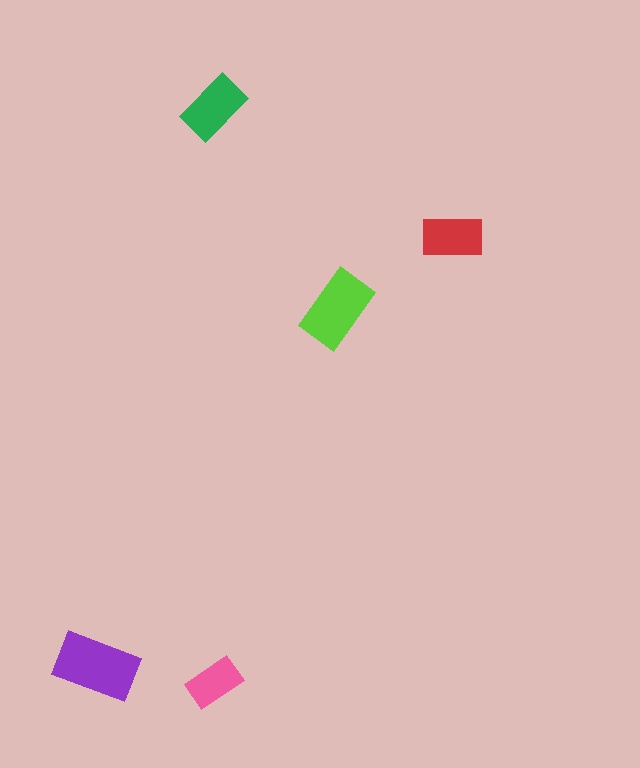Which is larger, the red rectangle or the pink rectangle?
The red one.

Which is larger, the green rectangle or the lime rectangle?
The lime one.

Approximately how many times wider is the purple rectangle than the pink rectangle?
About 1.5 times wider.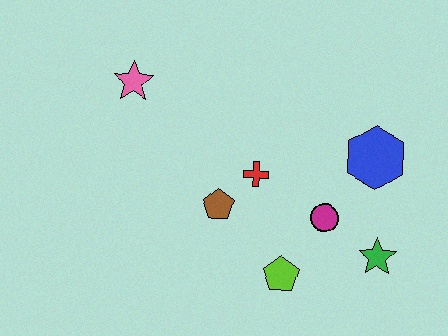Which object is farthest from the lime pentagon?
The pink star is farthest from the lime pentagon.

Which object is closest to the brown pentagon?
The red cross is closest to the brown pentagon.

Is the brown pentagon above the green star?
Yes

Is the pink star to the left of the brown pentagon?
Yes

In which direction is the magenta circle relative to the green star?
The magenta circle is to the left of the green star.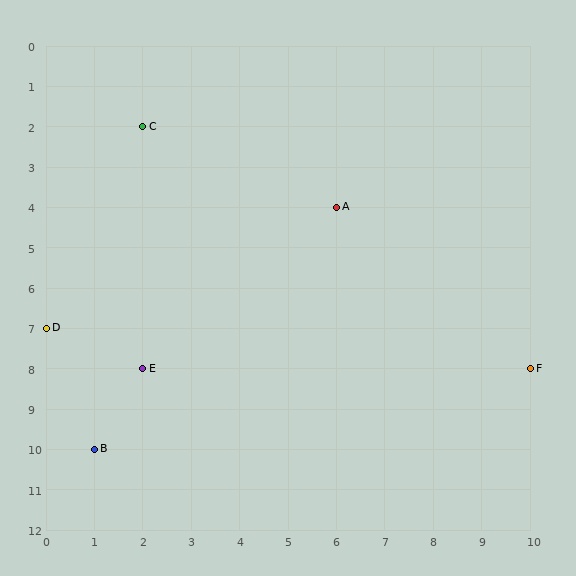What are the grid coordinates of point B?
Point B is at grid coordinates (1, 10).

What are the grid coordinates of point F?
Point F is at grid coordinates (10, 8).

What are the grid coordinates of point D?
Point D is at grid coordinates (0, 7).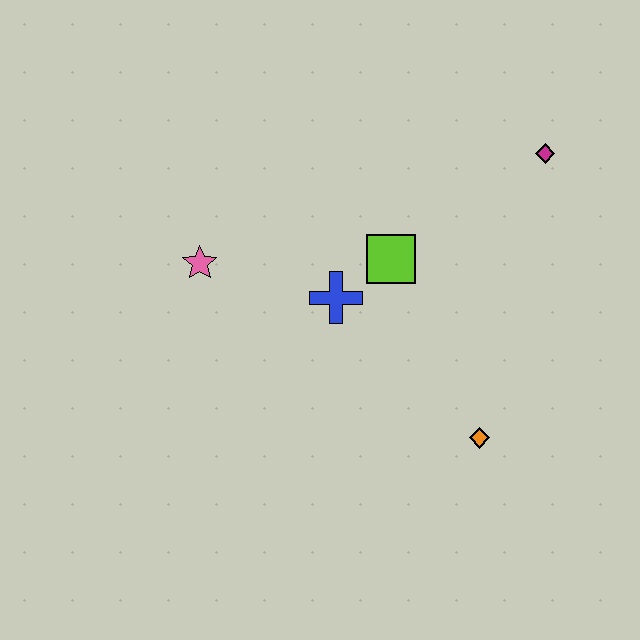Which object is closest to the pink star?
The blue cross is closest to the pink star.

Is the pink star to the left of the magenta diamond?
Yes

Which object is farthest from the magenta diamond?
The pink star is farthest from the magenta diamond.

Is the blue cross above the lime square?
No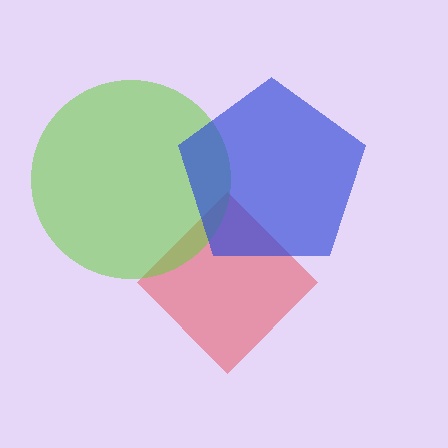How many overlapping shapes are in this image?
There are 3 overlapping shapes in the image.